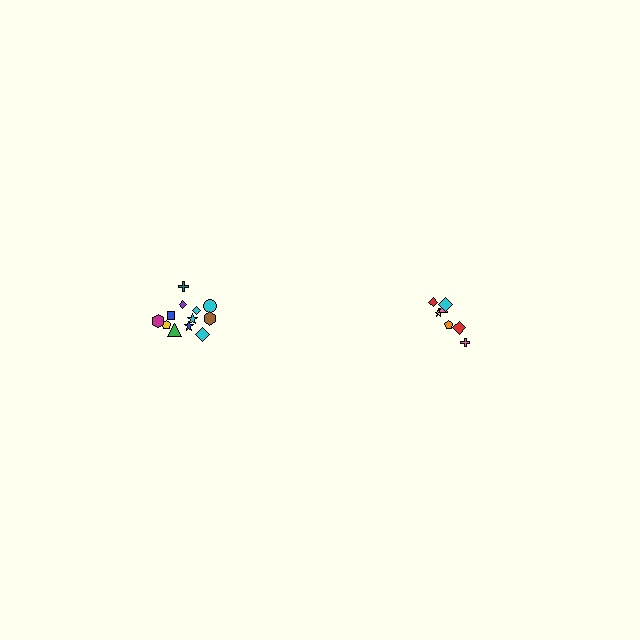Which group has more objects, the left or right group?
The left group.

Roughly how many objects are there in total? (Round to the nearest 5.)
Roughly 20 objects in total.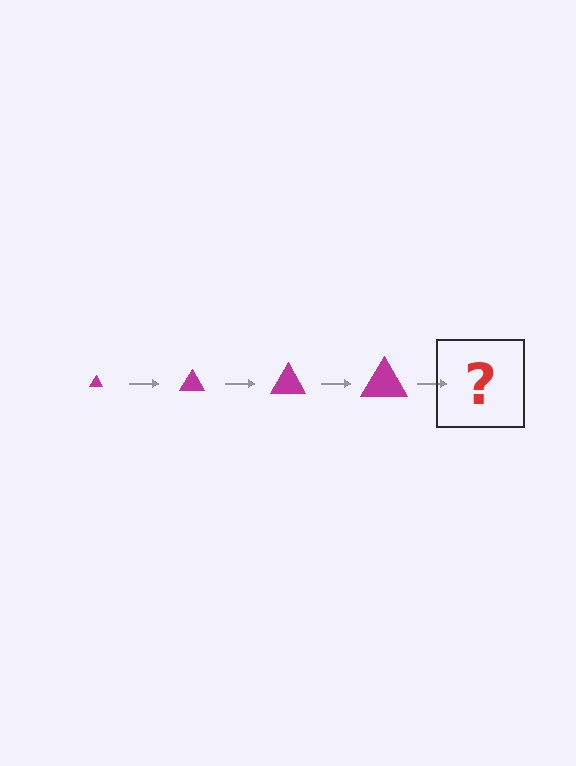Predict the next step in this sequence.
The next step is a magenta triangle, larger than the previous one.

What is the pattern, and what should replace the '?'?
The pattern is that the triangle gets progressively larger each step. The '?' should be a magenta triangle, larger than the previous one.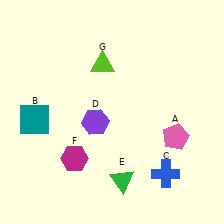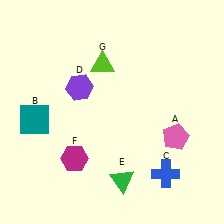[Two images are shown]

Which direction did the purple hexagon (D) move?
The purple hexagon (D) moved up.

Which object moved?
The purple hexagon (D) moved up.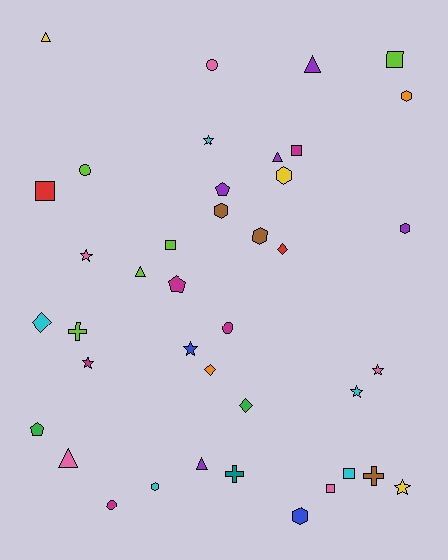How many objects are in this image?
There are 40 objects.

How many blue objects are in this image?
There are 2 blue objects.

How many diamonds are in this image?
There are 4 diamonds.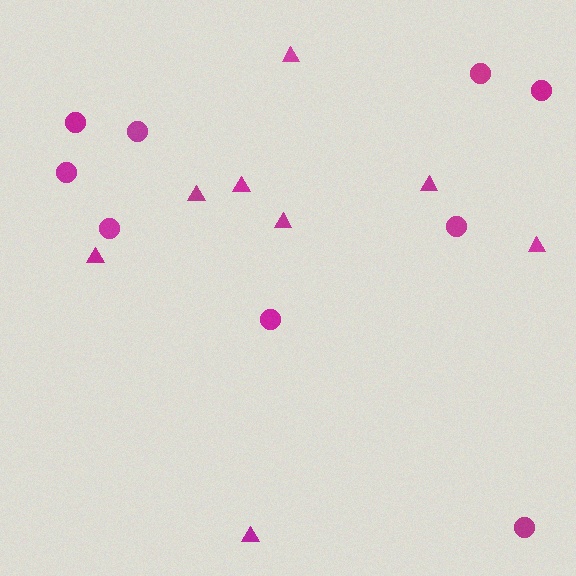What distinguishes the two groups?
There are 2 groups: one group of circles (9) and one group of triangles (8).